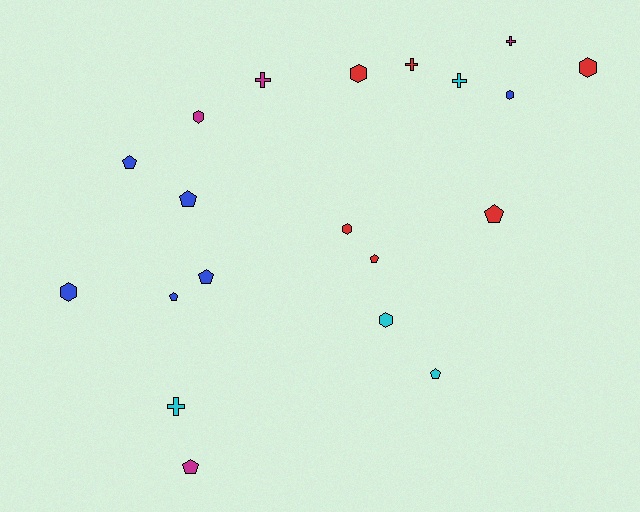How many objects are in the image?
There are 20 objects.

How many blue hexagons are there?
There are 2 blue hexagons.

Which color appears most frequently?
Blue, with 6 objects.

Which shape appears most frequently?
Pentagon, with 8 objects.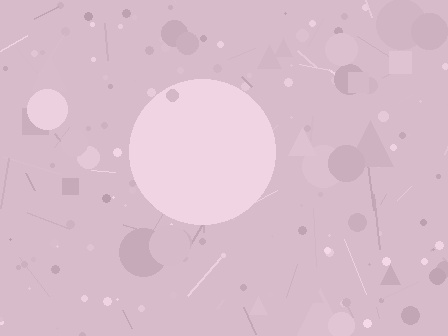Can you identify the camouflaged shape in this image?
The camouflaged shape is a circle.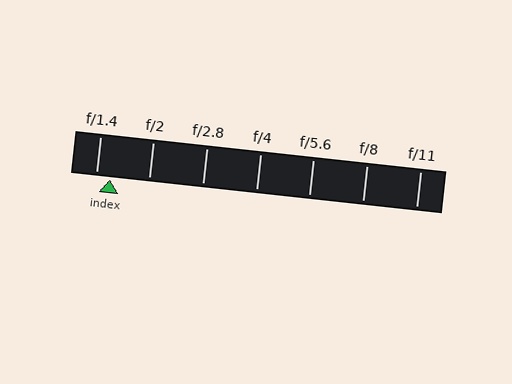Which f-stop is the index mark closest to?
The index mark is closest to f/1.4.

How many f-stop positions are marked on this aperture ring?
There are 7 f-stop positions marked.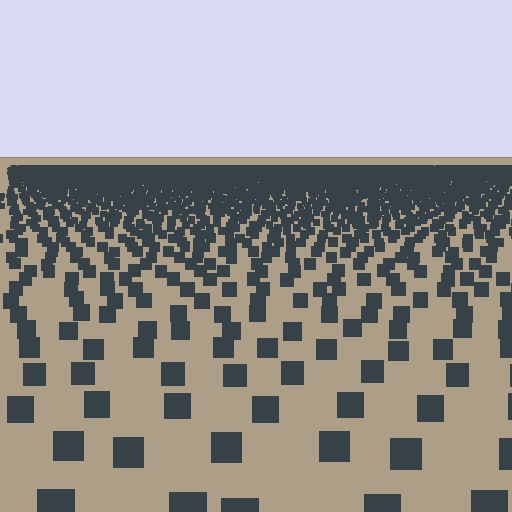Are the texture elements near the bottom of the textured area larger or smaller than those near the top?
Larger. Near the bottom, elements are closer to the viewer and appear at a bigger on-screen size.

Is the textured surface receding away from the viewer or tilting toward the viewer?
The surface is receding away from the viewer. Texture elements get smaller and denser toward the top.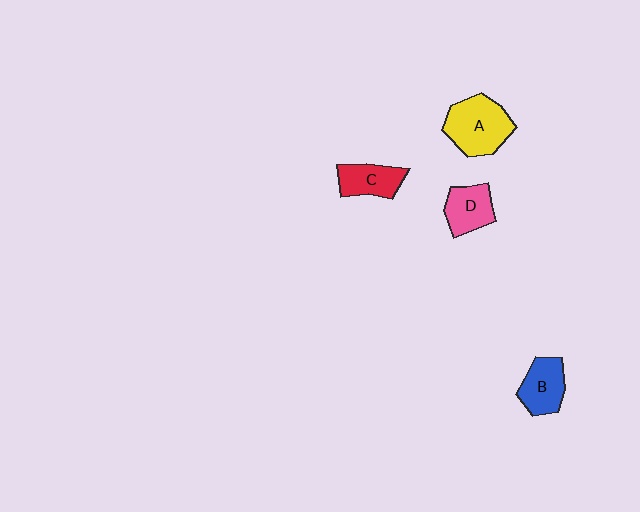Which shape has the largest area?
Shape A (yellow).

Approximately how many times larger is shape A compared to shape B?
Approximately 1.5 times.